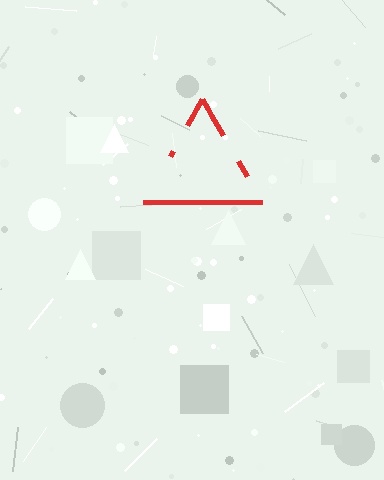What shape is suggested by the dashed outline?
The dashed outline suggests a triangle.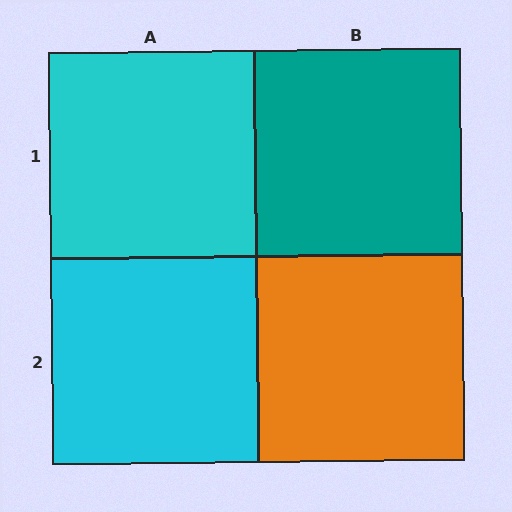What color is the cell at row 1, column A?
Cyan.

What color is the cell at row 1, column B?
Teal.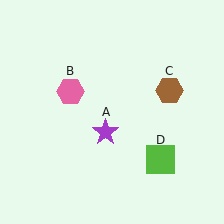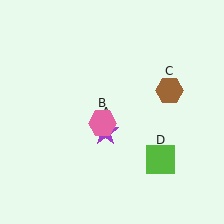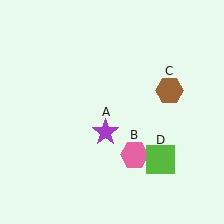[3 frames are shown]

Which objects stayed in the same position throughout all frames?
Purple star (object A) and brown hexagon (object C) and lime square (object D) remained stationary.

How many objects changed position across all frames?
1 object changed position: pink hexagon (object B).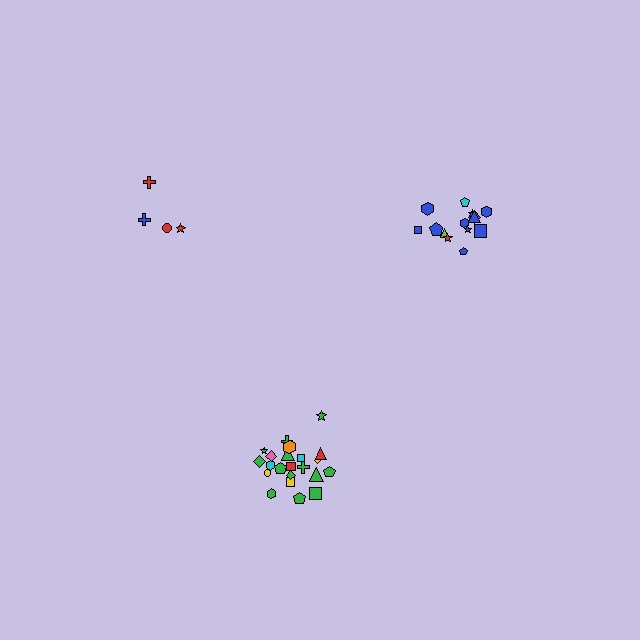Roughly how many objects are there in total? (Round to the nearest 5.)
Roughly 40 objects in total.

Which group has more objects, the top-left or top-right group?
The top-right group.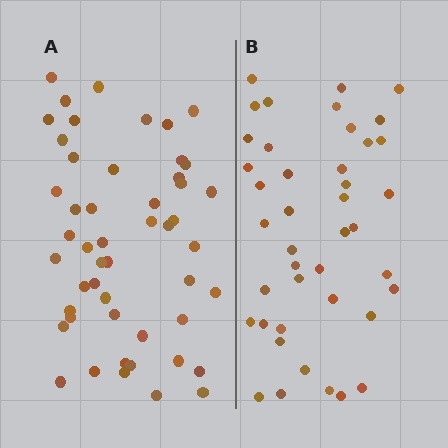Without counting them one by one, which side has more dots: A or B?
Region A (the left region) has more dots.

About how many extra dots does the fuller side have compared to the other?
Region A has roughly 8 or so more dots than region B.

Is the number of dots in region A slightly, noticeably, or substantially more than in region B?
Region A has only slightly more — the two regions are fairly close. The ratio is roughly 1.2 to 1.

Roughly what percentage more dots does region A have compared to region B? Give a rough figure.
About 20% more.